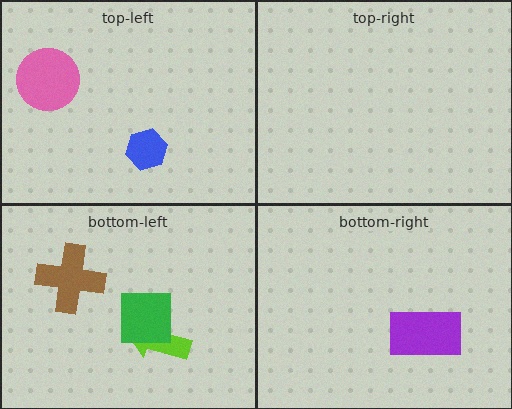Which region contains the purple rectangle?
The bottom-right region.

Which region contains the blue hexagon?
The top-left region.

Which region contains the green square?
The bottom-left region.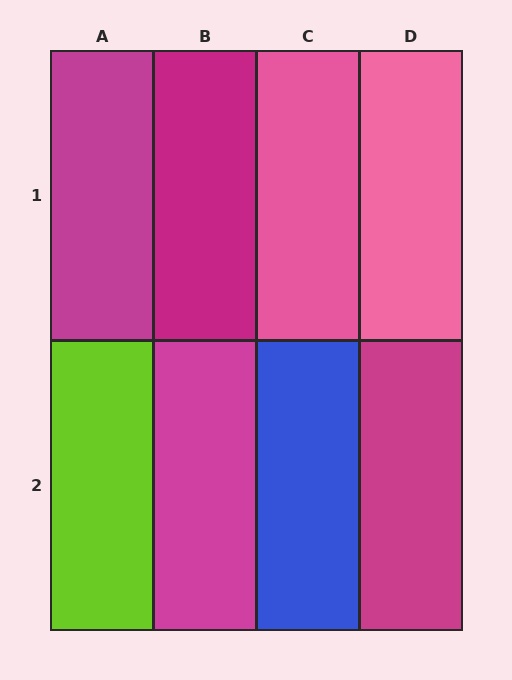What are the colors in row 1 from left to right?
Magenta, magenta, pink, pink.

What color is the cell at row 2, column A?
Lime.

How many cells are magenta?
4 cells are magenta.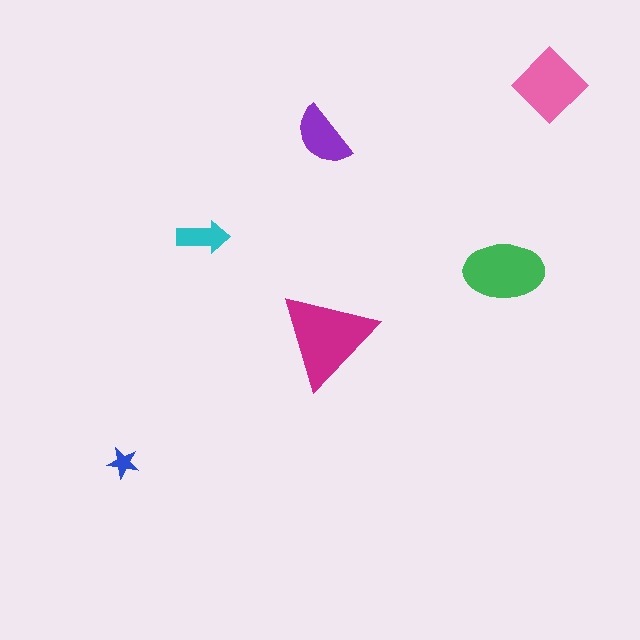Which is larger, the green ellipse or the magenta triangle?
The magenta triangle.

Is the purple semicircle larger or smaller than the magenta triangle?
Smaller.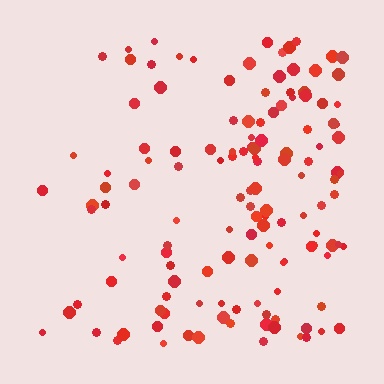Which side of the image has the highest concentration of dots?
The right.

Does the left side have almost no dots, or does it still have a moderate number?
Still a moderate number, just noticeably fewer than the right.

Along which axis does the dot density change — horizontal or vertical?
Horizontal.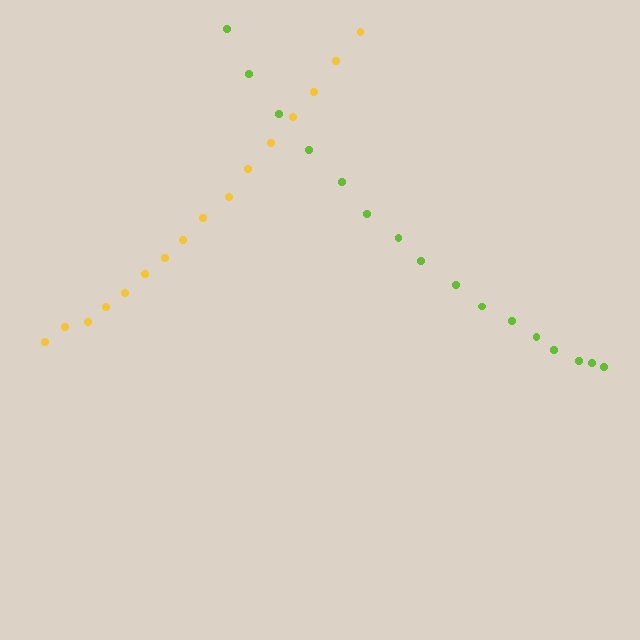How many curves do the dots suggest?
There are 2 distinct paths.